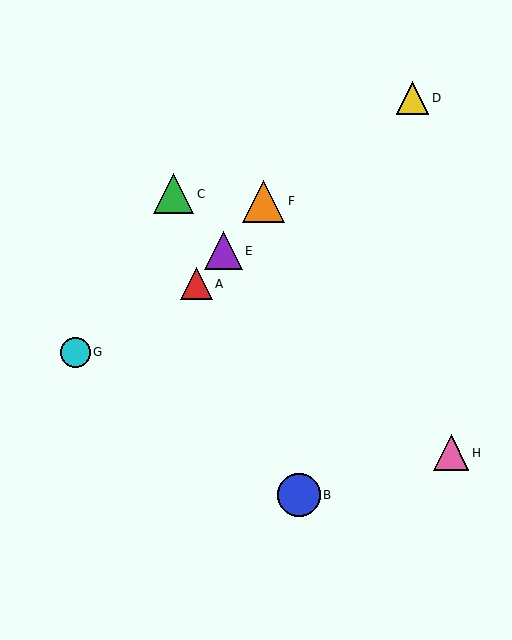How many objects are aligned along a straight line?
3 objects (A, E, F) are aligned along a straight line.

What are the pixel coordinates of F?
Object F is at (264, 201).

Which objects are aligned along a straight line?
Objects A, E, F are aligned along a straight line.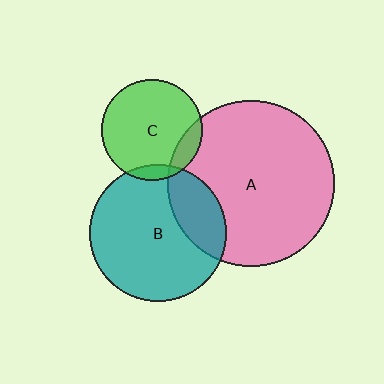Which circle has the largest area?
Circle A (pink).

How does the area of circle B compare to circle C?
Approximately 1.9 times.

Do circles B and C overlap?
Yes.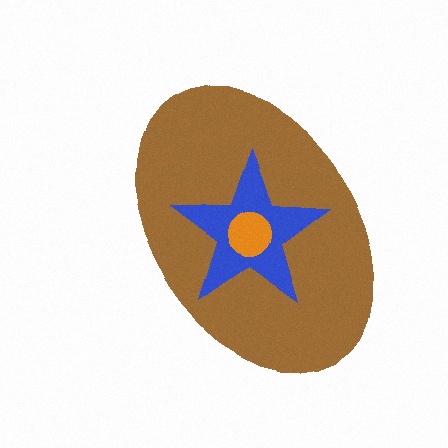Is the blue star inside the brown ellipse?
Yes.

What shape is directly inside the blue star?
The orange circle.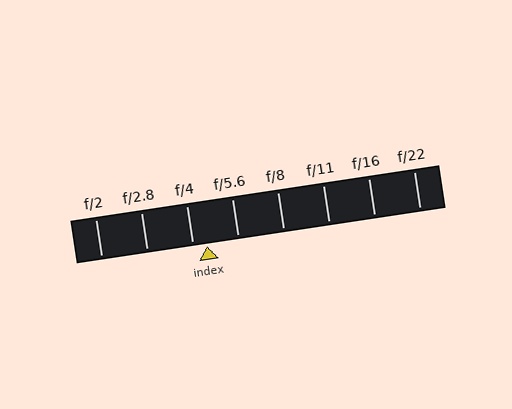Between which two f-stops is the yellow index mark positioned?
The index mark is between f/4 and f/5.6.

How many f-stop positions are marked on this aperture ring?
There are 8 f-stop positions marked.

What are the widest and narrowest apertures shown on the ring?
The widest aperture shown is f/2 and the narrowest is f/22.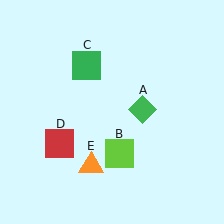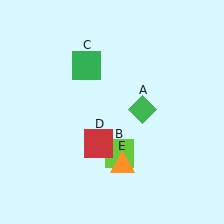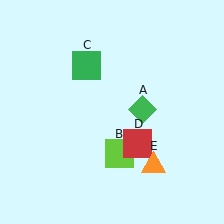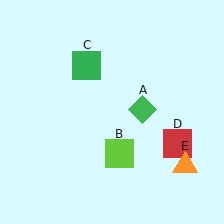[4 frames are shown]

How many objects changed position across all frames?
2 objects changed position: red square (object D), orange triangle (object E).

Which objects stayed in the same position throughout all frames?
Green diamond (object A) and lime square (object B) and green square (object C) remained stationary.